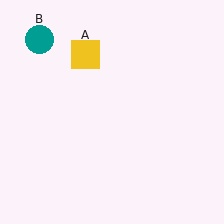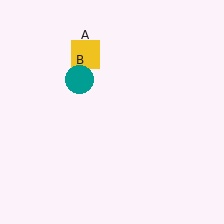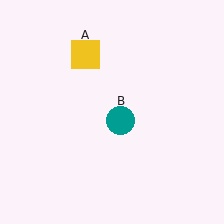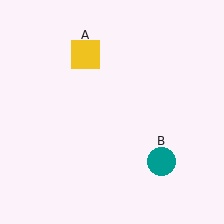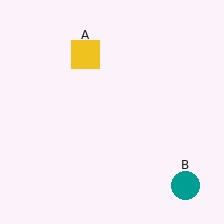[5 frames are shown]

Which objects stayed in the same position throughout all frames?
Yellow square (object A) remained stationary.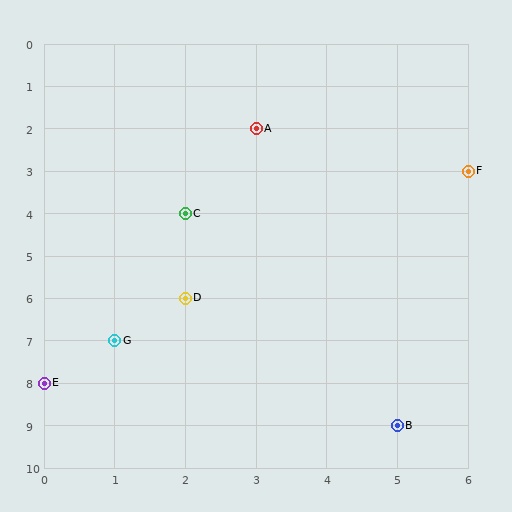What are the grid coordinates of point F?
Point F is at grid coordinates (6, 3).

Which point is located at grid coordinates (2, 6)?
Point D is at (2, 6).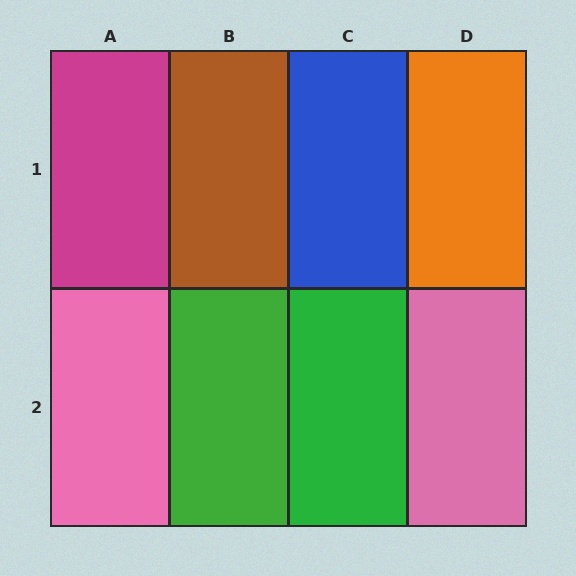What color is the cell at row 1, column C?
Blue.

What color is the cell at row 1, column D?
Orange.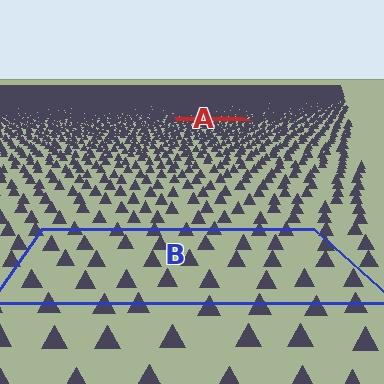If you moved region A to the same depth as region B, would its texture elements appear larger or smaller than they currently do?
They would appear larger. At a closer depth, the same texture elements are projected at a bigger on-screen size.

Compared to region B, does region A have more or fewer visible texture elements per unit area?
Region A has more texture elements per unit area — they are packed more densely because it is farther away.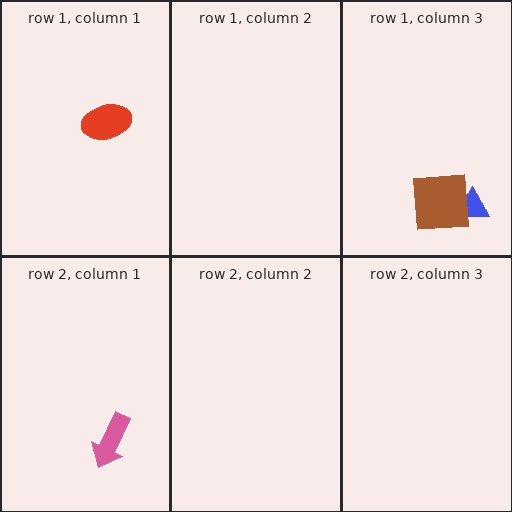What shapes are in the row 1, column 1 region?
The red ellipse.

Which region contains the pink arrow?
The row 2, column 1 region.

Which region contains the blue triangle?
The row 1, column 3 region.